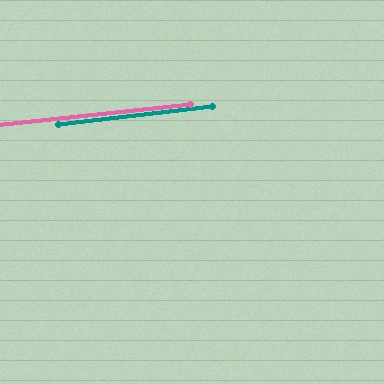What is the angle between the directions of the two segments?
Approximately 1 degree.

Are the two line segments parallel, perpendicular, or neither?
Parallel — their directions differ by only 0.8°.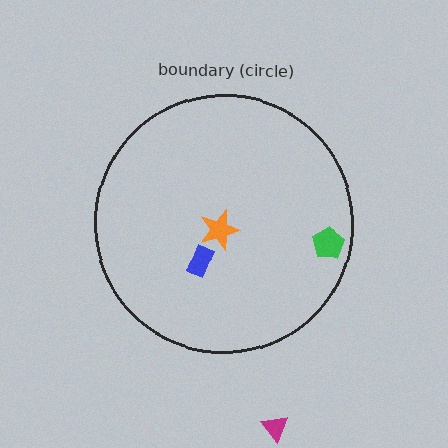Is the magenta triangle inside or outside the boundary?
Outside.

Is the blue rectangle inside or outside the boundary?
Inside.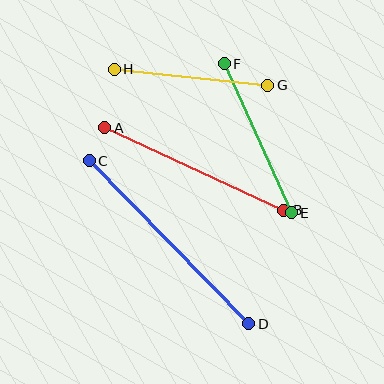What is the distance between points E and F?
The distance is approximately 164 pixels.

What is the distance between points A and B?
The distance is approximately 197 pixels.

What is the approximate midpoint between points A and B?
The midpoint is at approximately (194, 169) pixels.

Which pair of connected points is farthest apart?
Points C and D are farthest apart.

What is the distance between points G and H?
The distance is approximately 154 pixels.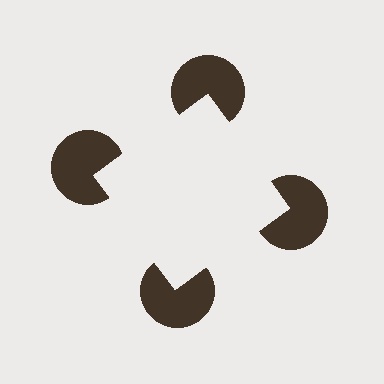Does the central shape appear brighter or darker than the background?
It typically appears slightly brighter than the background, even though no actual brightness change is drawn.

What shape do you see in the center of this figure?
An illusory square — its edges are inferred from the aligned wedge cuts in the pac-man discs, not physically drawn.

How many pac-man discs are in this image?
There are 4 — one at each vertex of the illusory square.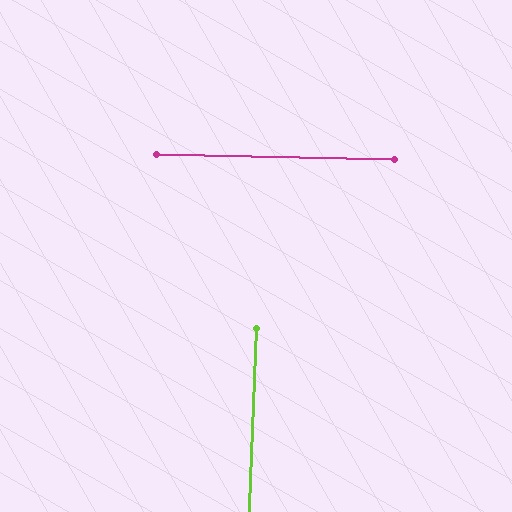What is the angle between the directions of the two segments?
Approximately 89 degrees.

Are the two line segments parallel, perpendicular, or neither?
Perpendicular — they meet at approximately 89°.